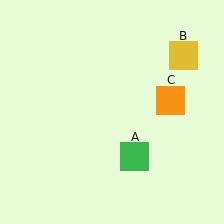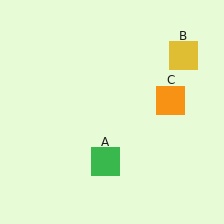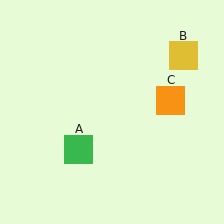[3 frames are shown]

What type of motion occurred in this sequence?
The green square (object A) rotated clockwise around the center of the scene.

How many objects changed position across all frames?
1 object changed position: green square (object A).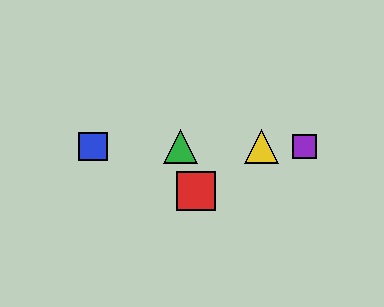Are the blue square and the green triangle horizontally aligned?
Yes, both are at y≈146.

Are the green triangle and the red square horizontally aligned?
No, the green triangle is at y≈146 and the red square is at y≈191.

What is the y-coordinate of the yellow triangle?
The yellow triangle is at y≈146.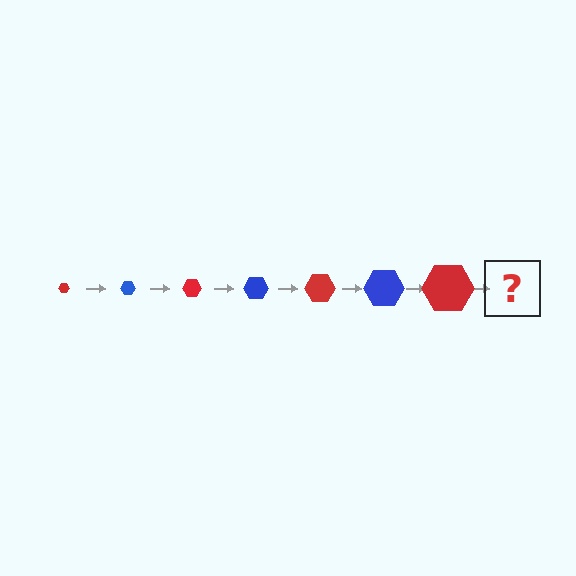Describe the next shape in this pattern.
It should be a blue hexagon, larger than the previous one.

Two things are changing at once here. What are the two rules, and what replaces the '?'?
The two rules are that the hexagon grows larger each step and the color cycles through red and blue. The '?' should be a blue hexagon, larger than the previous one.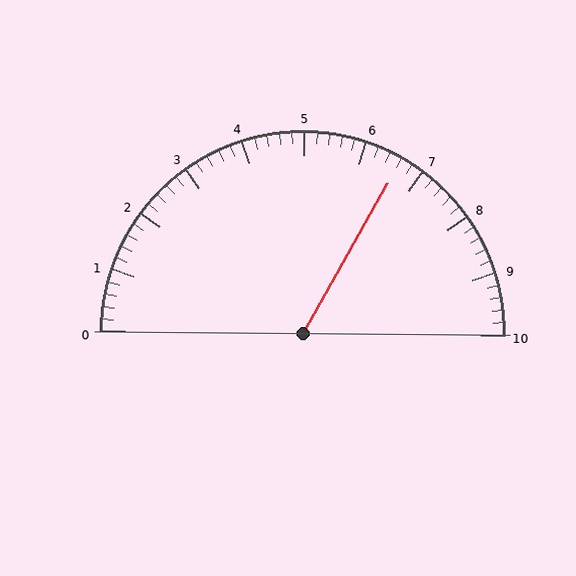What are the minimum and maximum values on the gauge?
The gauge ranges from 0 to 10.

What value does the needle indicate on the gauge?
The needle indicates approximately 6.6.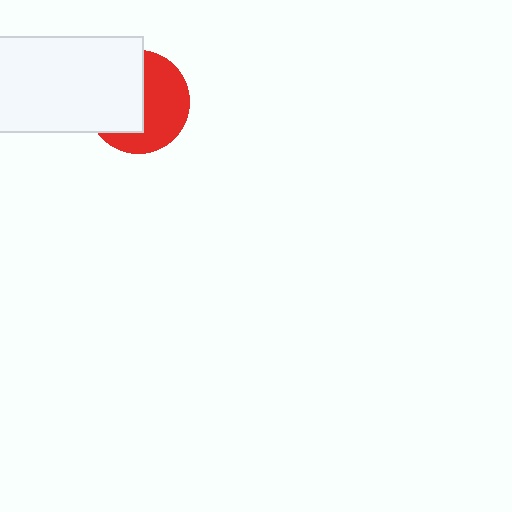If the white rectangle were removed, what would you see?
You would see the complete red circle.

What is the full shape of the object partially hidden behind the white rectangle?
The partially hidden object is a red circle.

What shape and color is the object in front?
The object in front is a white rectangle.